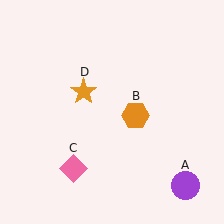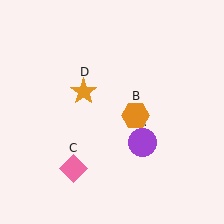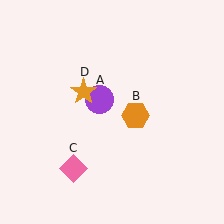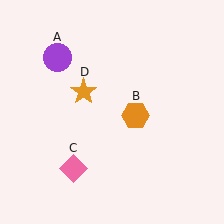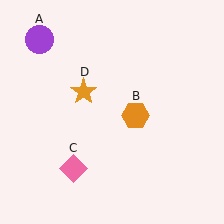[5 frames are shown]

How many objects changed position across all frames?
1 object changed position: purple circle (object A).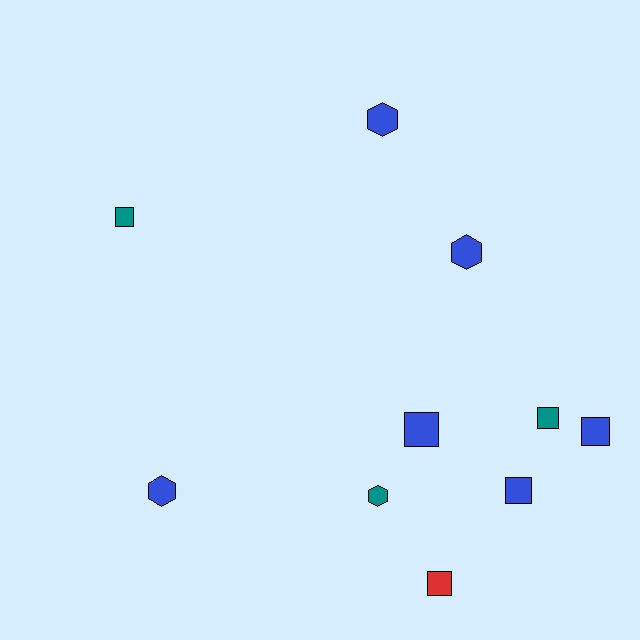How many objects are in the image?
There are 10 objects.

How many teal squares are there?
There are 2 teal squares.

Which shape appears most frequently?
Square, with 6 objects.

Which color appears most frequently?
Blue, with 6 objects.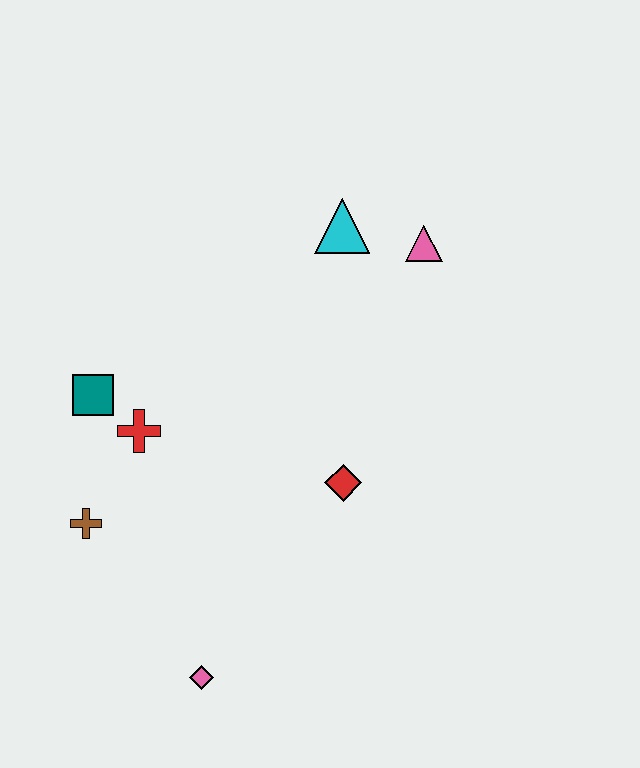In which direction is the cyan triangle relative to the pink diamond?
The cyan triangle is above the pink diamond.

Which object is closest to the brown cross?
The red cross is closest to the brown cross.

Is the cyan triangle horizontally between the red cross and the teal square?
No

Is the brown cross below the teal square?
Yes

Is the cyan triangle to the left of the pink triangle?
Yes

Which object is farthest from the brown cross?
The pink triangle is farthest from the brown cross.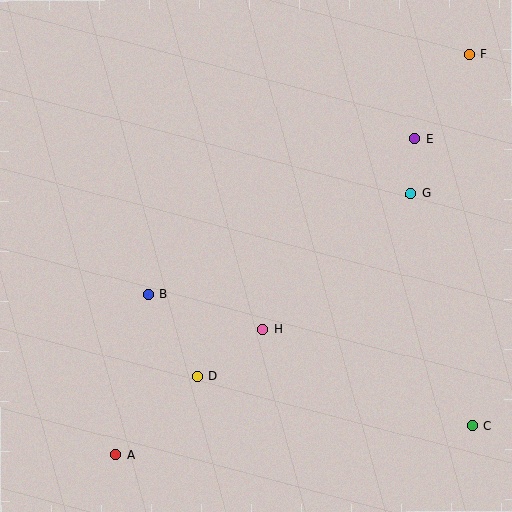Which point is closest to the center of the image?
Point H at (263, 329) is closest to the center.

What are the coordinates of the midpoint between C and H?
The midpoint between C and H is at (367, 378).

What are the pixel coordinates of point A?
Point A is at (115, 455).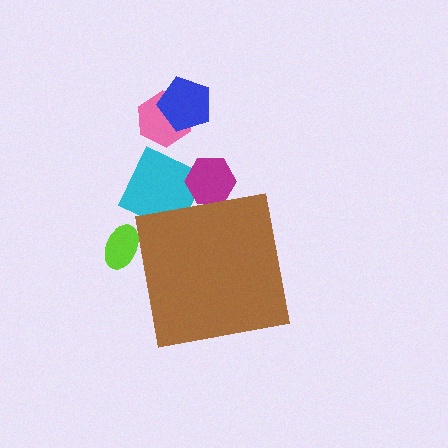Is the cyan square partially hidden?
Yes, the cyan square is partially hidden behind the brown square.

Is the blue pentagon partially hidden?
No, the blue pentagon is fully visible.